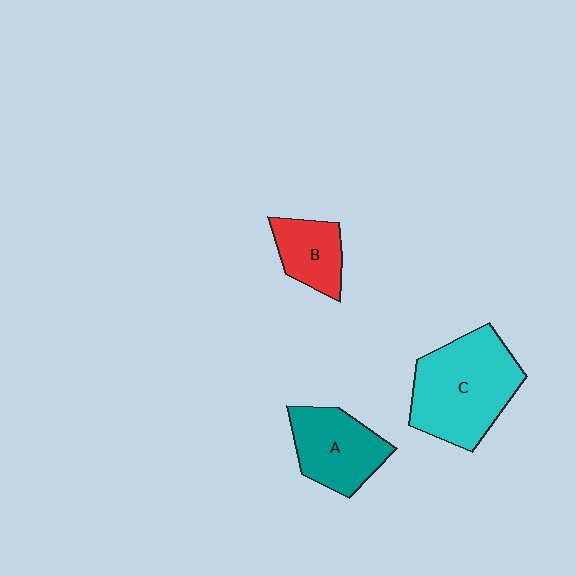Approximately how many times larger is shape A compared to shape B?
Approximately 1.4 times.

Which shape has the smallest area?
Shape B (red).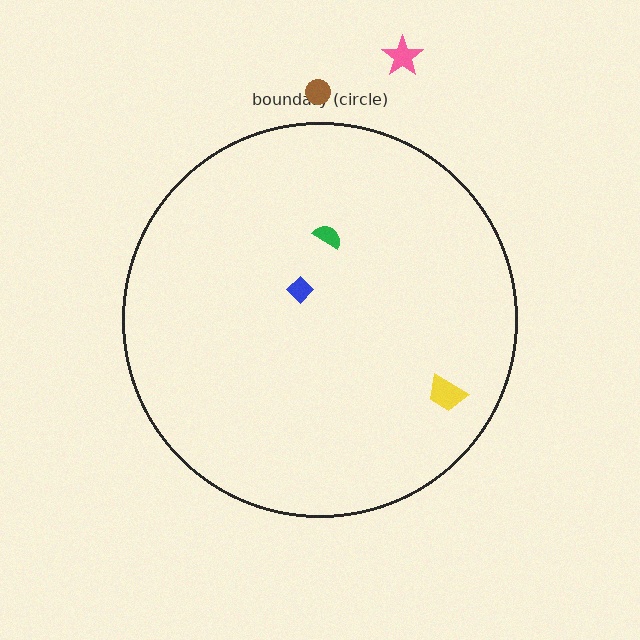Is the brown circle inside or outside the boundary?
Outside.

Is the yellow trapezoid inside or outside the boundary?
Inside.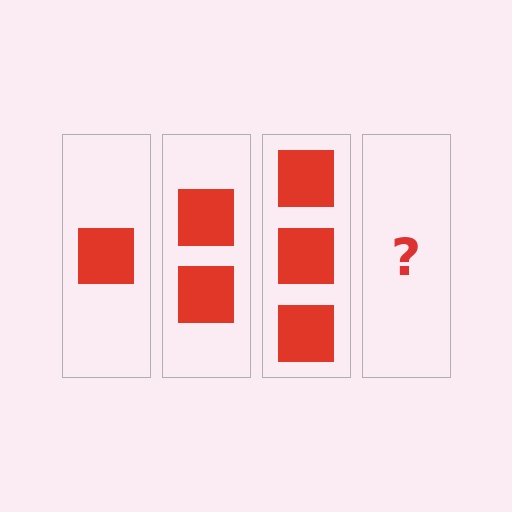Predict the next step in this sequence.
The next step is 4 squares.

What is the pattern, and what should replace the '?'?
The pattern is that each step adds one more square. The '?' should be 4 squares.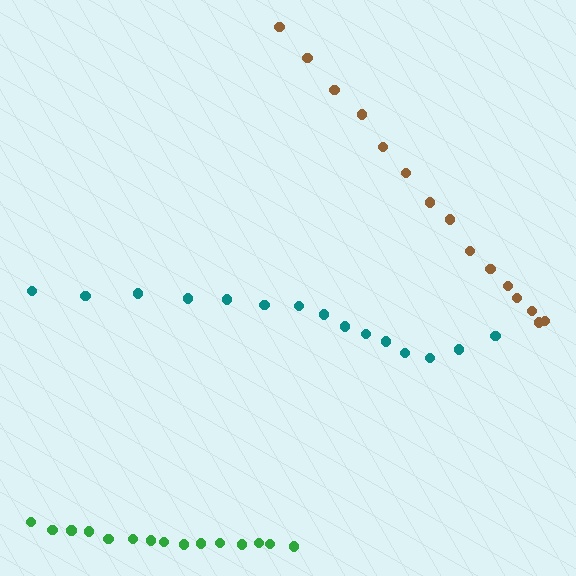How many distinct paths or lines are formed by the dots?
There are 3 distinct paths.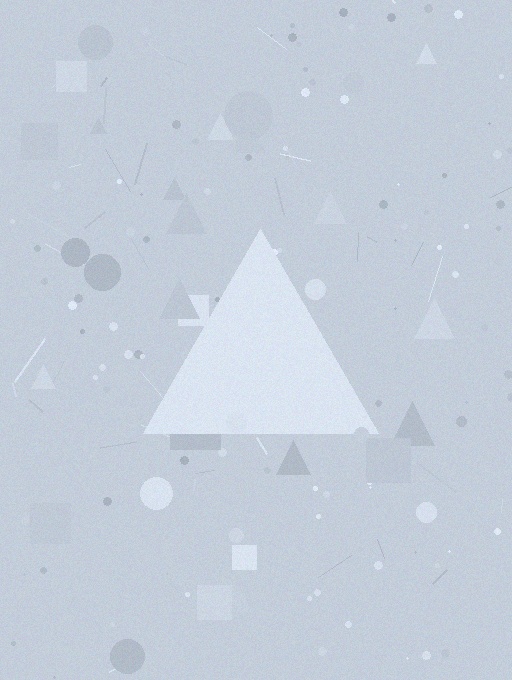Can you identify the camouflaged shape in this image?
The camouflaged shape is a triangle.